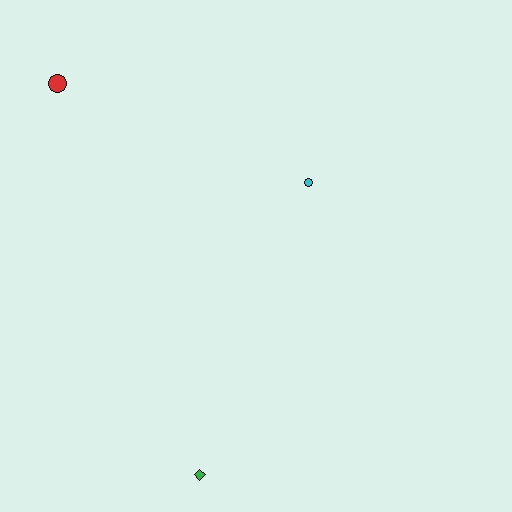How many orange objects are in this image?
There are no orange objects.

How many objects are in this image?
There are 3 objects.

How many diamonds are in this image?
There is 1 diamond.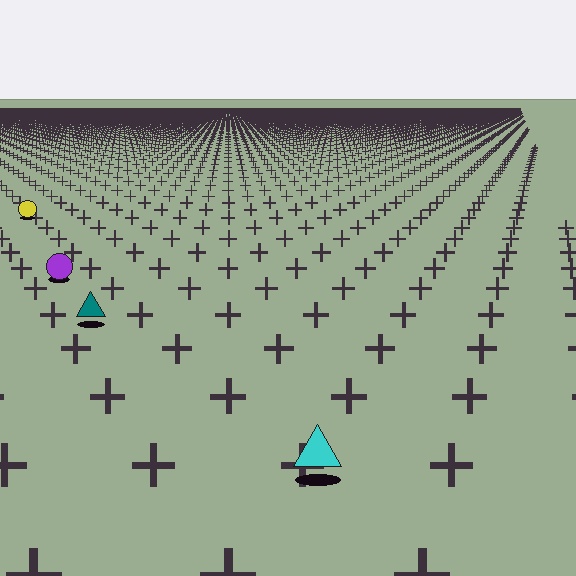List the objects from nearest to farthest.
From nearest to farthest: the cyan triangle, the teal triangle, the purple circle, the yellow circle.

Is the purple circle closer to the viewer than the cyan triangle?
No. The cyan triangle is closer — you can tell from the texture gradient: the ground texture is coarser near it.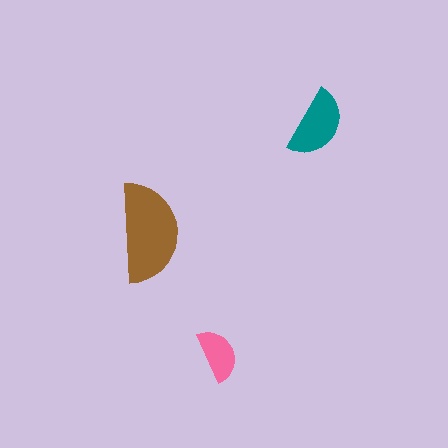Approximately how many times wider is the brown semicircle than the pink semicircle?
About 2 times wider.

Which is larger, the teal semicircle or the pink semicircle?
The teal one.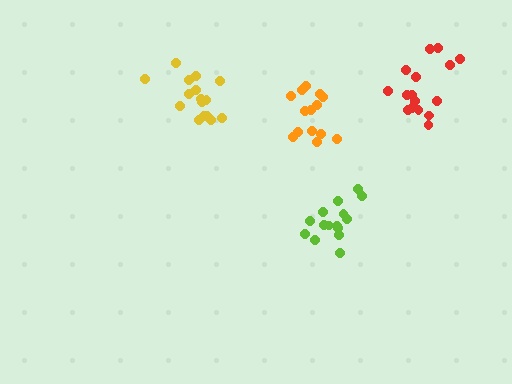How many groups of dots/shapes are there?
There are 4 groups.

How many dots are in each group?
Group 1: 14 dots, Group 2: 16 dots, Group 3: 16 dots, Group 4: 15 dots (61 total).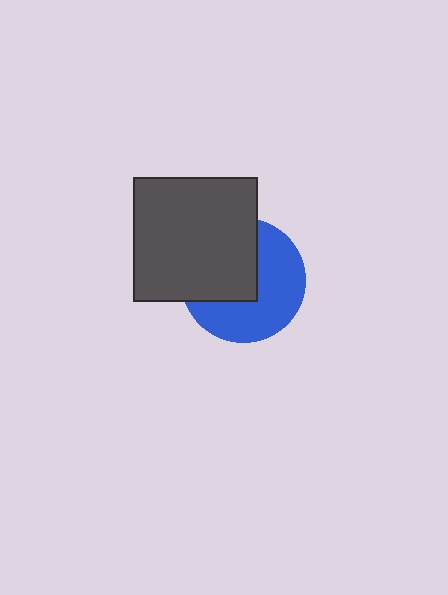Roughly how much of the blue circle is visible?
About half of it is visible (roughly 55%).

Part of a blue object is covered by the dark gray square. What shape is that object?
It is a circle.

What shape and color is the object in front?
The object in front is a dark gray square.